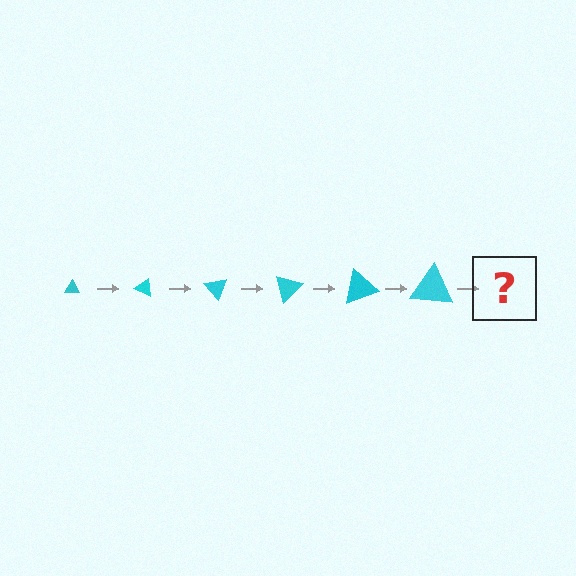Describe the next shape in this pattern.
It should be a triangle, larger than the previous one and rotated 150 degrees from the start.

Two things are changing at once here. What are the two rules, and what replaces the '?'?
The two rules are that the triangle grows larger each step and it rotates 25 degrees each step. The '?' should be a triangle, larger than the previous one and rotated 150 degrees from the start.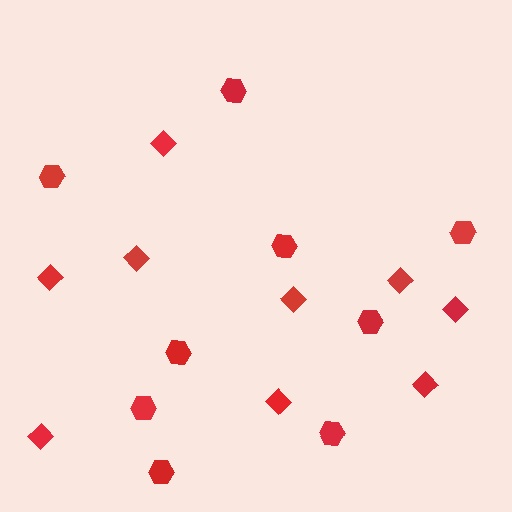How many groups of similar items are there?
There are 2 groups: one group of diamonds (9) and one group of hexagons (9).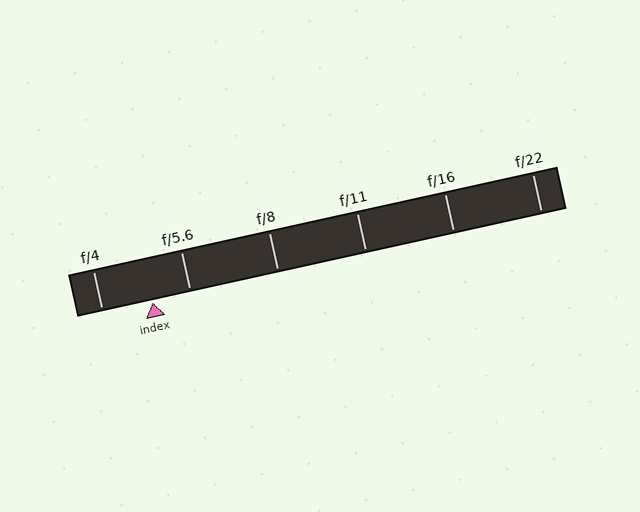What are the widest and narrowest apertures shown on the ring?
The widest aperture shown is f/4 and the narrowest is f/22.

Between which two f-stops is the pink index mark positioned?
The index mark is between f/4 and f/5.6.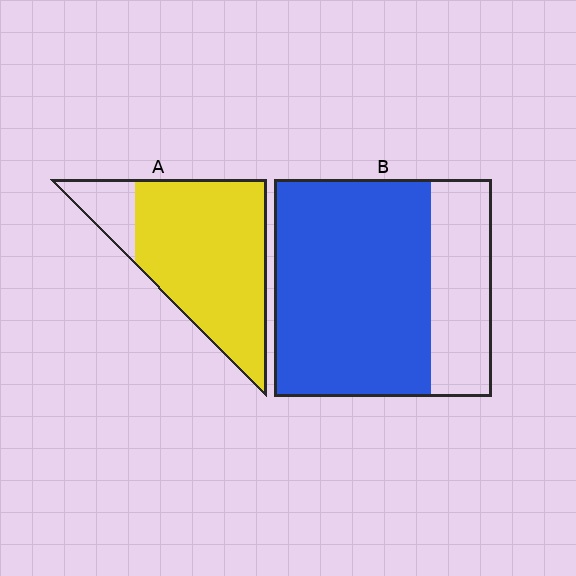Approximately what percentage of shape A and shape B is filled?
A is approximately 85% and B is approximately 70%.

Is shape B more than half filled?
Yes.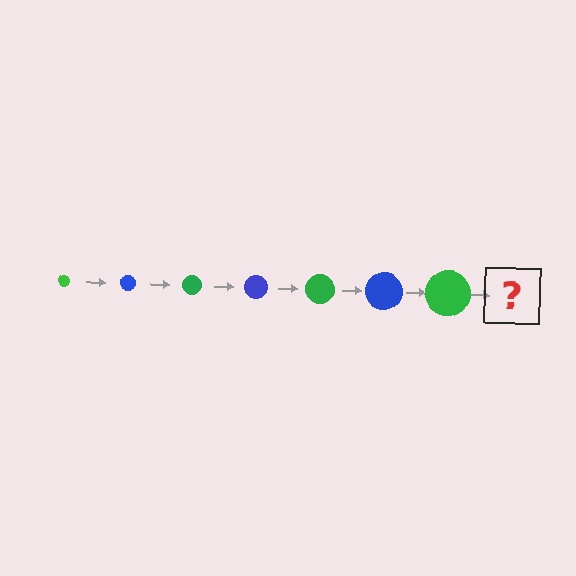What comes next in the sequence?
The next element should be a blue circle, larger than the previous one.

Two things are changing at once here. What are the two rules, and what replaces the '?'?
The two rules are that the circle grows larger each step and the color cycles through green and blue. The '?' should be a blue circle, larger than the previous one.